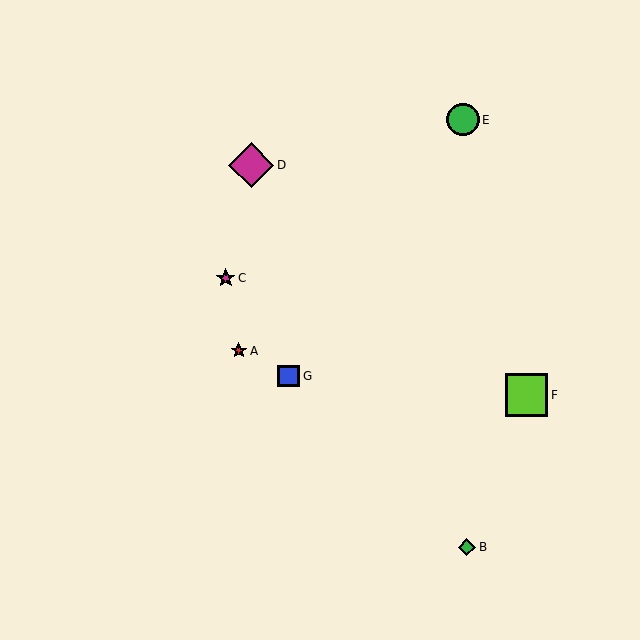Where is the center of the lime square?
The center of the lime square is at (526, 395).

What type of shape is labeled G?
Shape G is a blue square.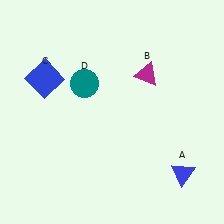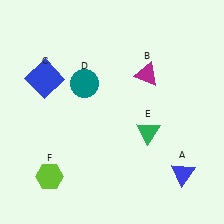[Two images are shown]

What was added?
A green triangle (E), a lime hexagon (F) were added in Image 2.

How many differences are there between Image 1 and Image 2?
There are 2 differences between the two images.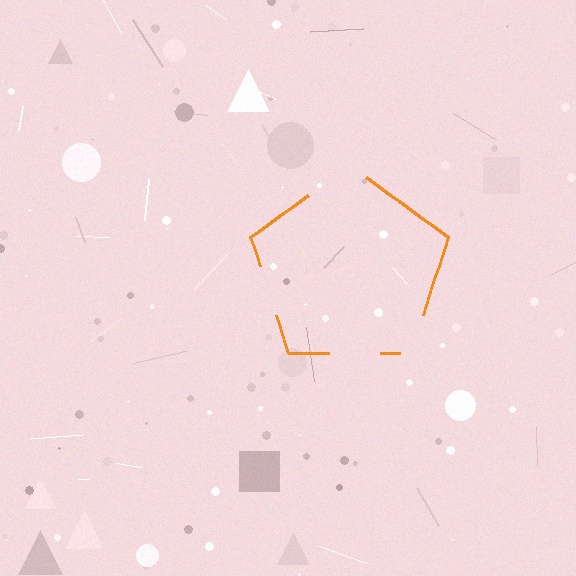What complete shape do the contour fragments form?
The contour fragments form a pentagon.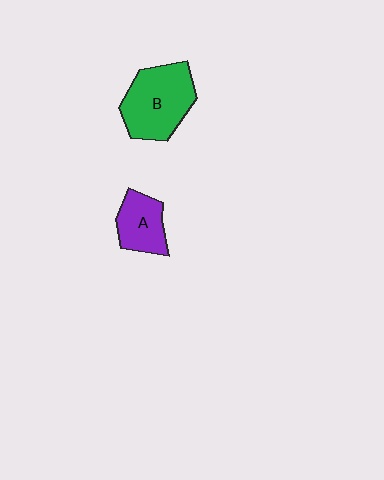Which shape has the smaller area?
Shape A (purple).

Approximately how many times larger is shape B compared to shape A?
Approximately 1.7 times.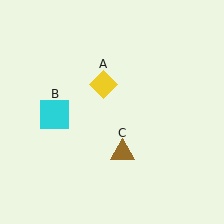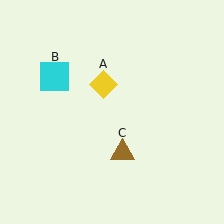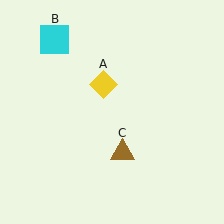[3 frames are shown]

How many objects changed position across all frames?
1 object changed position: cyan square (object B).